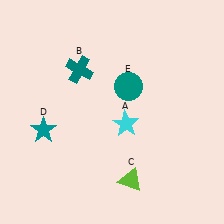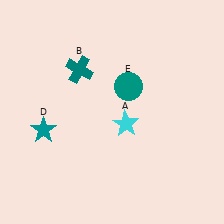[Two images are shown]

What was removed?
The lime triangle (C) was removed in Image 2.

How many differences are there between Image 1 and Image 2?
There is 1 difference between the two images.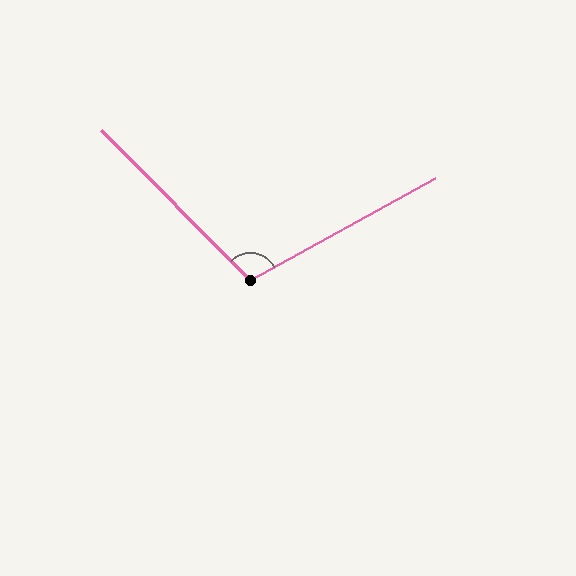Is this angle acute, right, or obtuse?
It is obtuse.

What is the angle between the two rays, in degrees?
Approximately 106 degrees.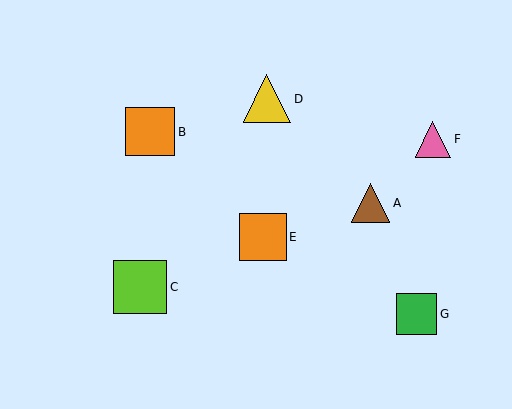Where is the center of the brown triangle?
The center of the brown triangle is at (370, 203).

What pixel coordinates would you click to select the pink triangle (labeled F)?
Click at (433, 139) to select the pink triangle F.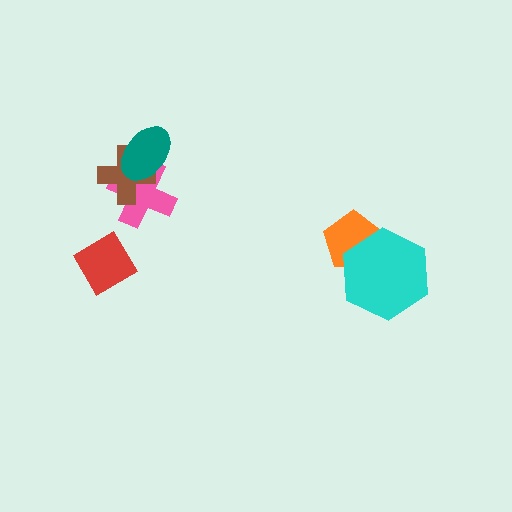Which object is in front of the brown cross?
The teal ellipse is in front of the brown cross.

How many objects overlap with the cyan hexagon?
1 object overlaps with the cyan hexagon.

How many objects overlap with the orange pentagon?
1 object overlaps with the orange pentagon.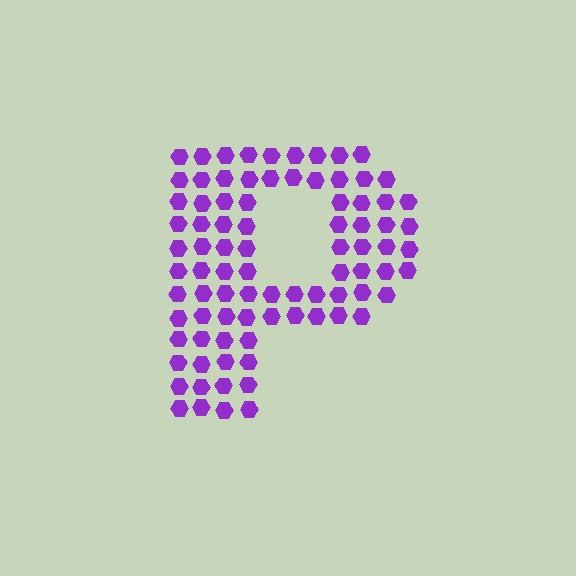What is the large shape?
The large shape is the letter P.